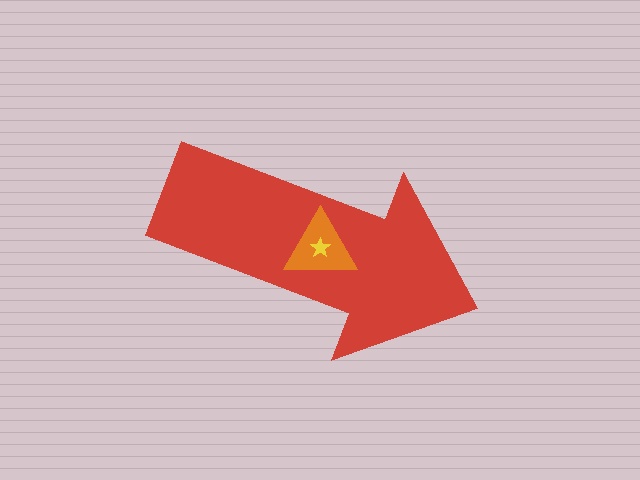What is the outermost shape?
The red arrow.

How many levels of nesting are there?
3.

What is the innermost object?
The yellow star.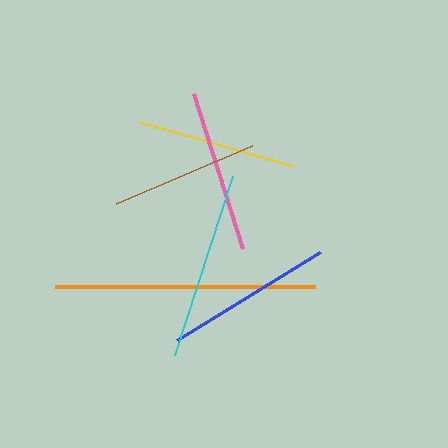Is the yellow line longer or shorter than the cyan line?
The cyan line is longer than the yellow line.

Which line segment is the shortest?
The brown line is the shortest at approximately 148 pixels.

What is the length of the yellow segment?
The yellow segment is approximately 159 pixels long.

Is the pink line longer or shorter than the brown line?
The pink line is longer than the brown line.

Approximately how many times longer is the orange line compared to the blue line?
The orange line is approximately 1.5 times the length of the blue line.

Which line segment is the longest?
The orange line is the longest at approximately 260 pixels.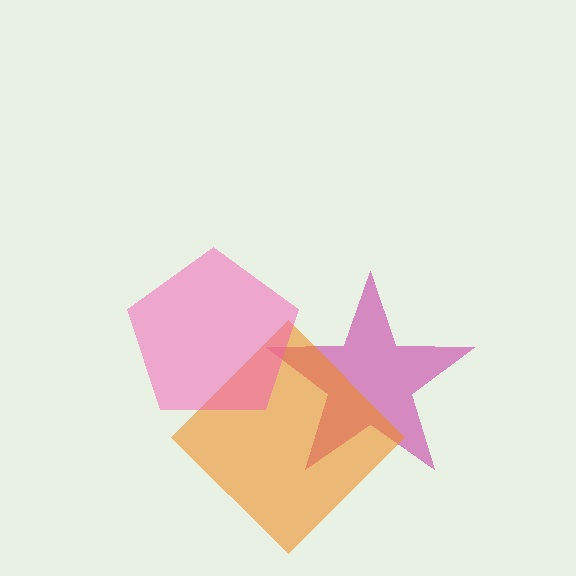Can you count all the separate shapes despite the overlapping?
Yes, there are 3 separate shapes.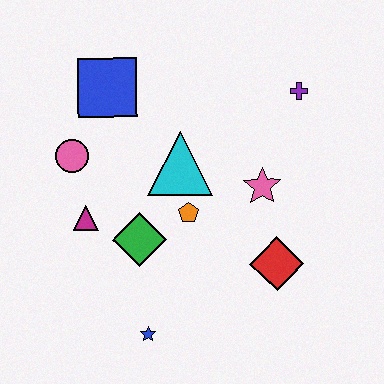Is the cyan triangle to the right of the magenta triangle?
Yes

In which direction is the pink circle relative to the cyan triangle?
The pink circle is to the left of the cyan triangle.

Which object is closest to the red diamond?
The pink star is closest to the red diamond.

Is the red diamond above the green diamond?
No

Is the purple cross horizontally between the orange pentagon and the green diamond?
No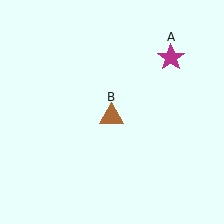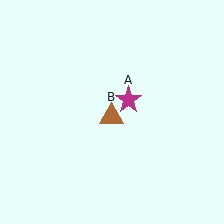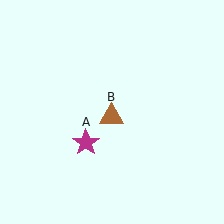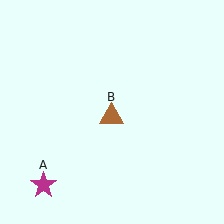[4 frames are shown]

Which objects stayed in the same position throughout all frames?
Brown triangle (object B) remained stationary.